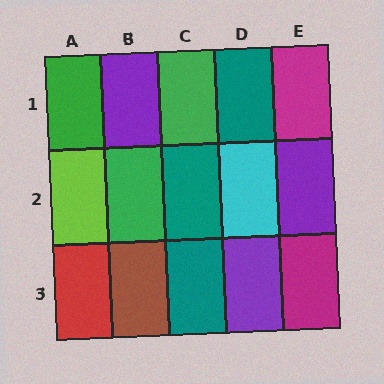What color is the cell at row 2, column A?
Lime.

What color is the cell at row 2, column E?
Purple.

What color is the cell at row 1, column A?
Green.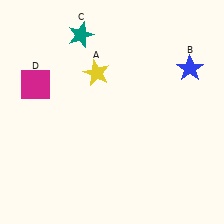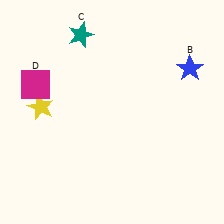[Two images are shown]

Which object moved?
The yellow star (A) moved left.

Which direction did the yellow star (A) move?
The yellow star (A) moved left.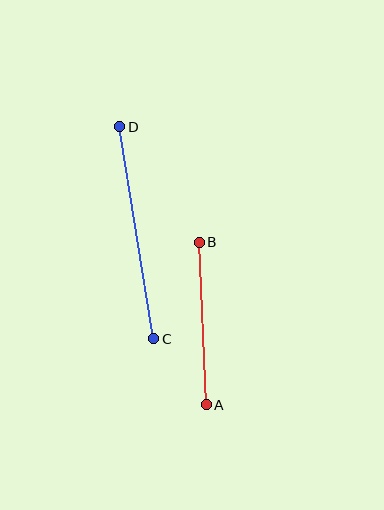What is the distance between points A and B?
The distance is approximately 163 pixels.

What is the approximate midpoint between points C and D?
The midpoint is at approximately (137, 233) pixels.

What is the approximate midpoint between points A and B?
The midpoint is at approximately (203, 323) pixels.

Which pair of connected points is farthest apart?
Points C and D are farthest apart.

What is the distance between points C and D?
The distance is approximately 215 pixels.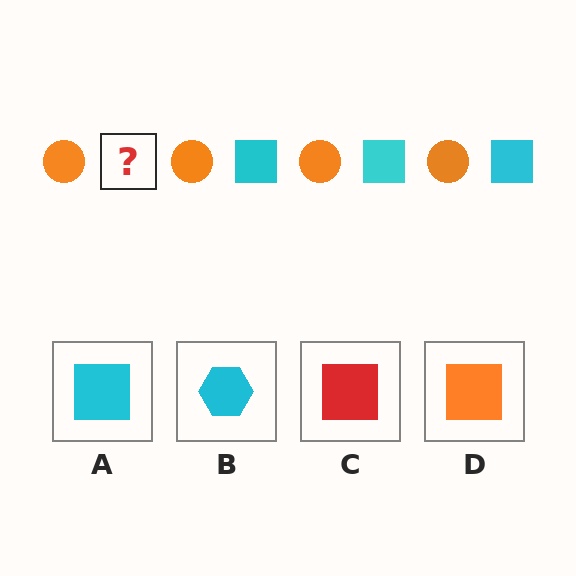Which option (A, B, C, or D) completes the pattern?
A.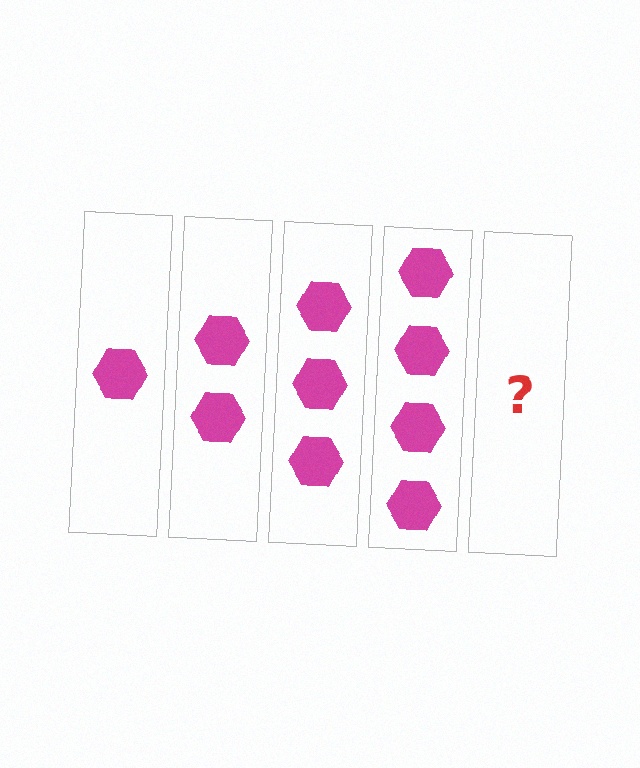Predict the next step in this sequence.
The next step is 5 hexagons.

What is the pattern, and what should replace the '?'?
The pattern is that each step adds one more hexagon. The '?' should be 5 hexagons.